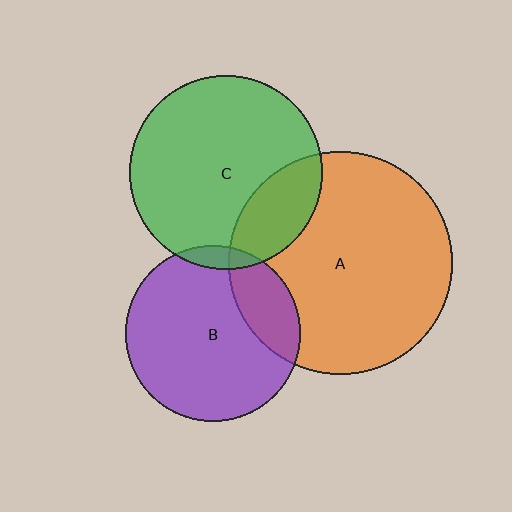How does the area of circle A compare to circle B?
Approximately 1.6 times.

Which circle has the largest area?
Circle A (orange).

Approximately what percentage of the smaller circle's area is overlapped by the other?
Approximately 20%.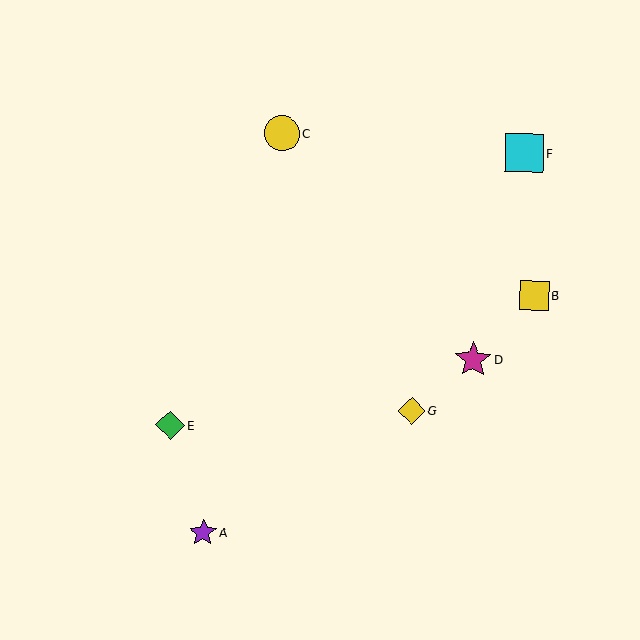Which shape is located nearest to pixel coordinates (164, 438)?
The green diamond (labeled E) at (170, 425) is nearest to that location.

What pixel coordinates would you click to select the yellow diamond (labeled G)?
Click at (412, 411) to select the yellow diamond G.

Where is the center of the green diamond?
The center of the green diamond is at (170, 425).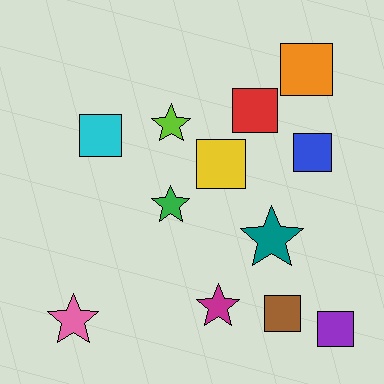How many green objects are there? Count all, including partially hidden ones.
There is 1 green object.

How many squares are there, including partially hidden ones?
There are 7 squares.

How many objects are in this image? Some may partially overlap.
There are 12 objects.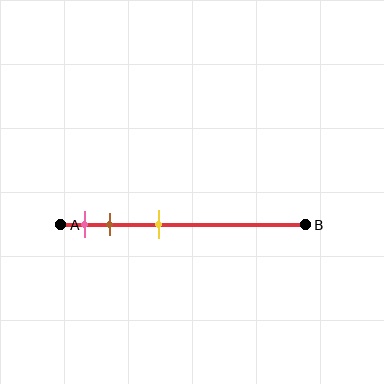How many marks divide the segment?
There are 3 marks dividing the segment.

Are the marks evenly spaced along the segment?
No, the marks are not evenly spaced.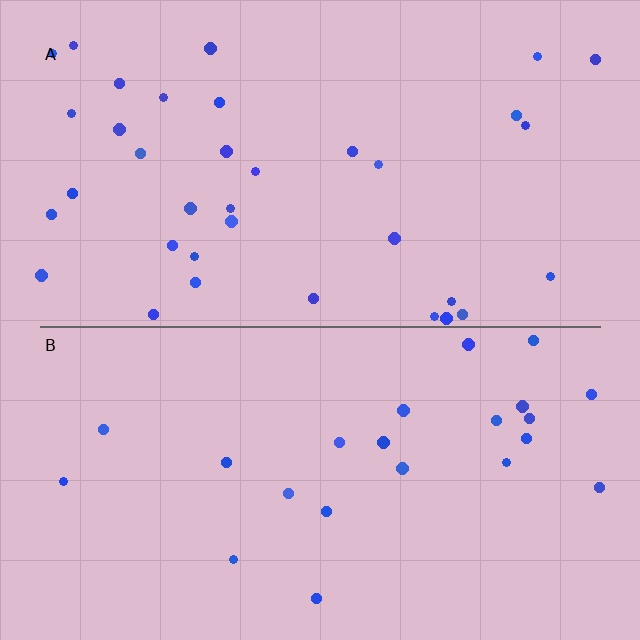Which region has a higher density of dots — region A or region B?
A (the top).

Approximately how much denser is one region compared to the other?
Approximately 1.7× — region A over region B.